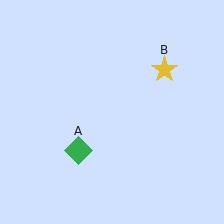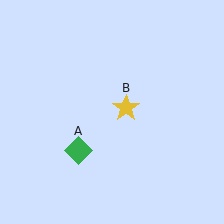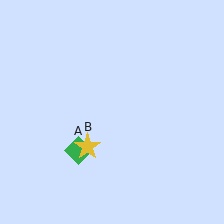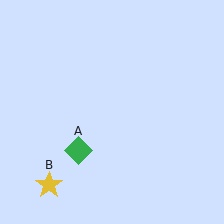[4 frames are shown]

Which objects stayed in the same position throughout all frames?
Green diamond (object A) remained stationary.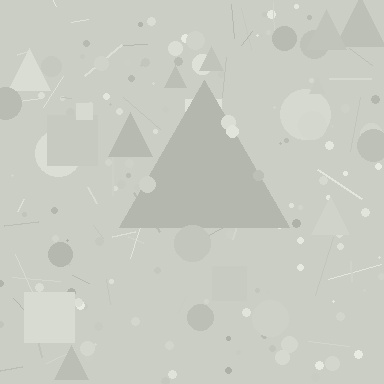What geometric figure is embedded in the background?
A triangle is embedded in the background.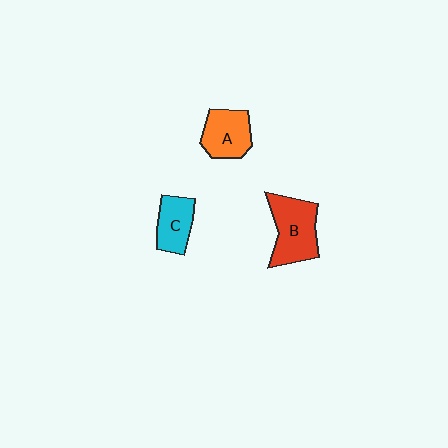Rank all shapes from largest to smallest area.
From largest to smallest: B (red), A (orange), C (cyan).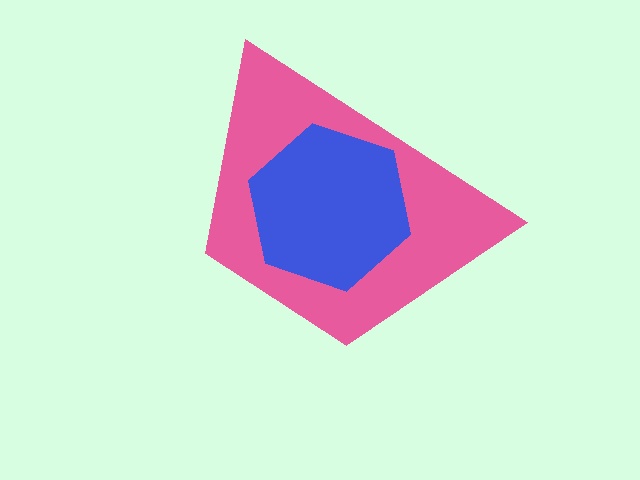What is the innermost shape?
The blue hexagon.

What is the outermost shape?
The pink trapezoid.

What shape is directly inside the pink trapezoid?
The blue hexagon.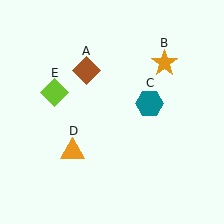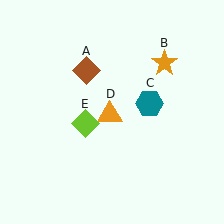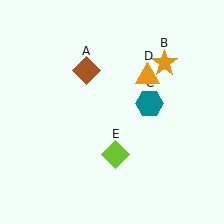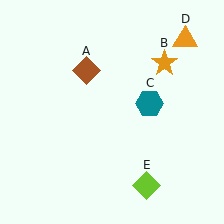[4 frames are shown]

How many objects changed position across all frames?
2 objects changed position: orange triangle (object D), lime diamond (object E).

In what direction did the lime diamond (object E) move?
The lime diamond (object E) moved down and to the right.